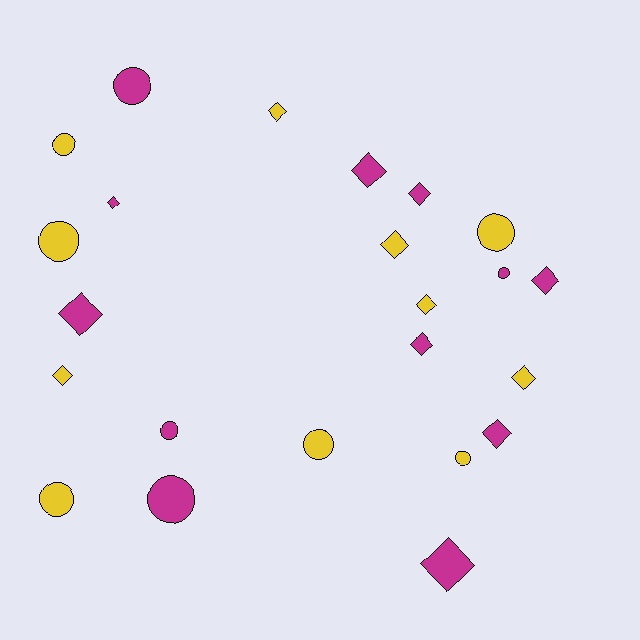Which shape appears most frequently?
Diamond, with 13 objects.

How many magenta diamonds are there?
There are 8 magenta diamonds.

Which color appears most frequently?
Magenta, with 12 objects.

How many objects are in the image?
There are 23 objects.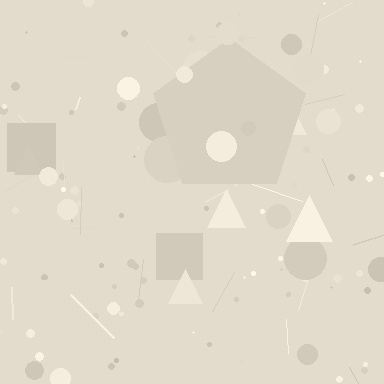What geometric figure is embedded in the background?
A pentagon is embedded in the background.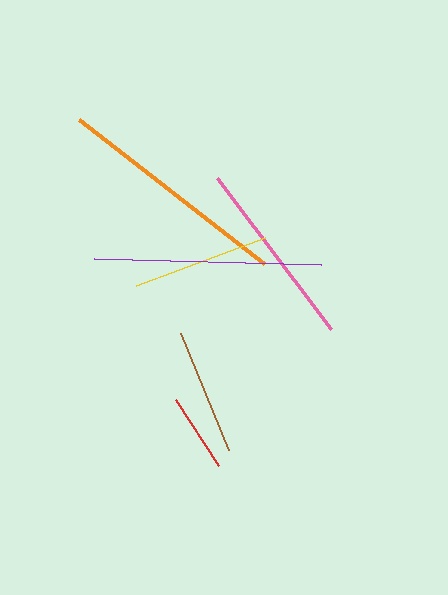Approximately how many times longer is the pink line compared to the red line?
The pink line is approximately 2.4 times the length of the red line.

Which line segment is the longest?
The orange line is the longest at approximately 235 pixels.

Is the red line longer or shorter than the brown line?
The brown line is longer than the red line.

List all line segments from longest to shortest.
From longest to shortest: orange, purple, pink, yellow, brown, red.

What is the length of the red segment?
The red segment is approximately 78 pixels long.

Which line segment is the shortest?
The red line is the shortest at approximately 78 pixels.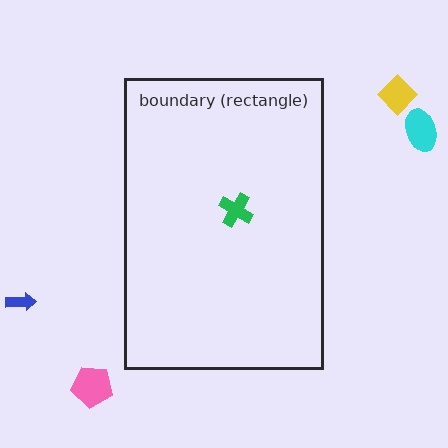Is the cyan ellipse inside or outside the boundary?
Outside.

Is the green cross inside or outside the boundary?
Inside.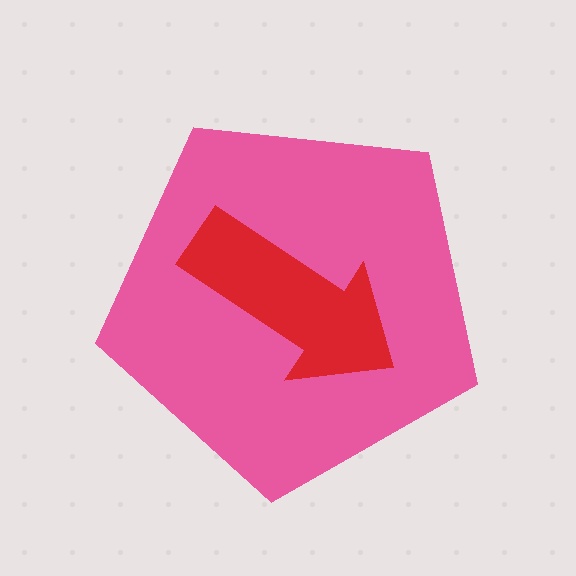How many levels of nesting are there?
2.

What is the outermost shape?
The pink pentagon.